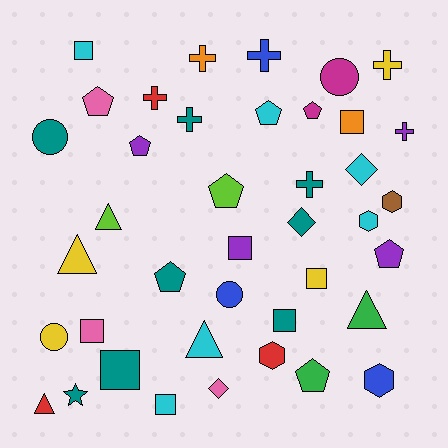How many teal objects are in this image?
There are 8 teal objects.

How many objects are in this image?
There are 40 objects.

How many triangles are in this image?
There are 5 triangles.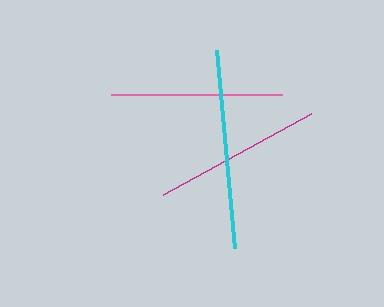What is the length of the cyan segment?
The cyan segment is approximately 198 pixels long.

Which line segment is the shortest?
The magenta line is the shortest at approximately 169 pixels.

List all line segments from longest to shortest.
From longest to shortest: cyan, pink, magenta.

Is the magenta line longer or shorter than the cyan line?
The cyan line is longer than the magenta line.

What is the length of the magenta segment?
The magenta segment is approximately 169 pixels long.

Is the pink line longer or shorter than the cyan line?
The cyan line is longer than the pink line.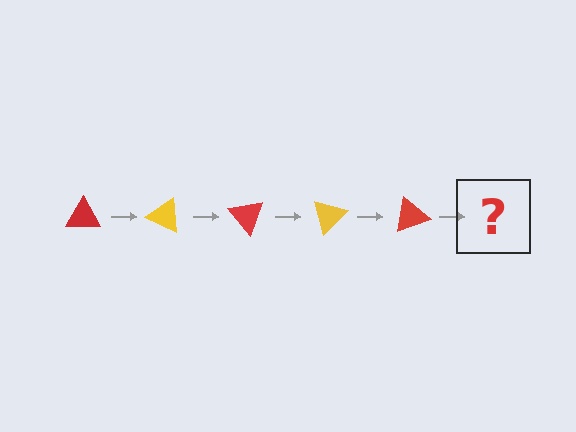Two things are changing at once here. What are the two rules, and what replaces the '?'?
The two rules are that it rotates 25 degrees each step and the color cycles through red and yellow. The '?' should be a yellow triangle, rotated 125 degrees from the start.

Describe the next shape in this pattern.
It should be a yellow triangle, rotated 125 degrees from the start.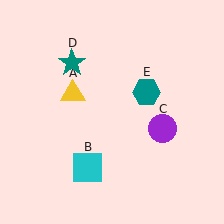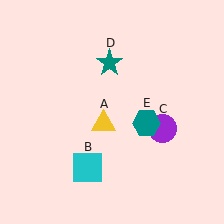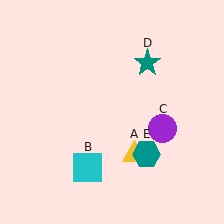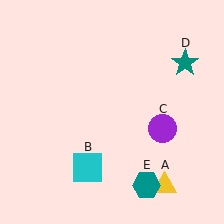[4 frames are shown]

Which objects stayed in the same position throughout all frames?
Cyan square (object B) and purple circle (object C) remained stationary.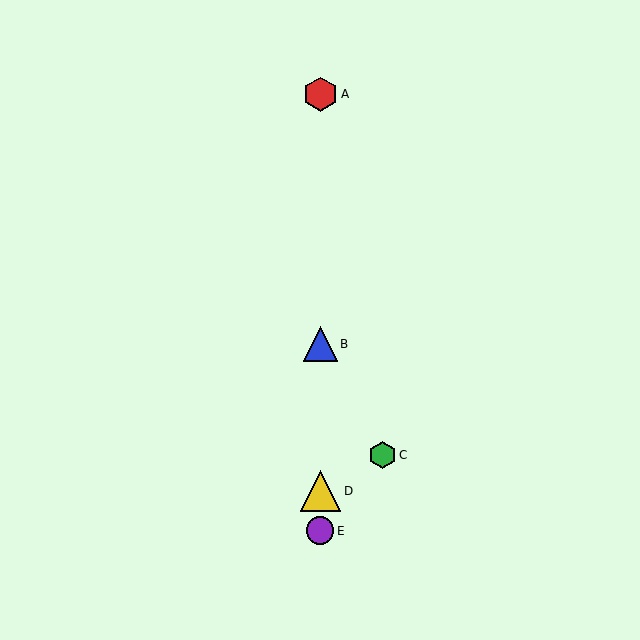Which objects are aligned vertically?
Objects A, B, D, E are aligned vertically.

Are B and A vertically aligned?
Yes, both are at x≈320.